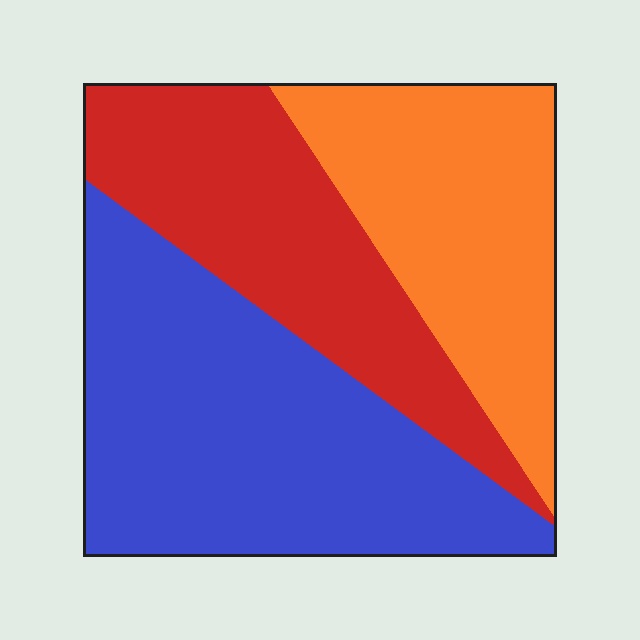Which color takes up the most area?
Blue, at roughly 45%.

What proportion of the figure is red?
Red covers 29% of the figure.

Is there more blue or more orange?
Blue.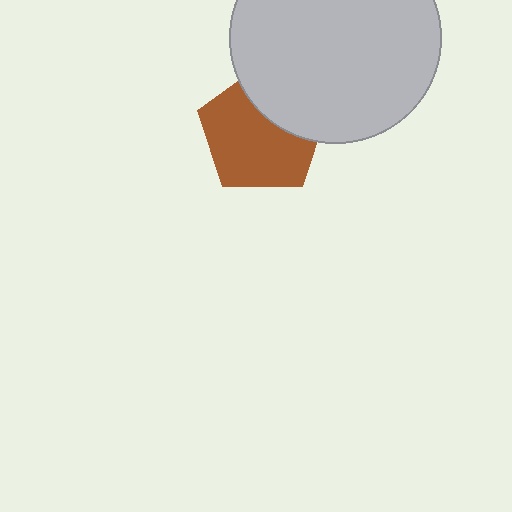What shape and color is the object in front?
The object in front is a light gray circle.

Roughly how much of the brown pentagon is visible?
Most of it is visible (roughly 68%).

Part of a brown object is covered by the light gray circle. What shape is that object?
It is a pentagon.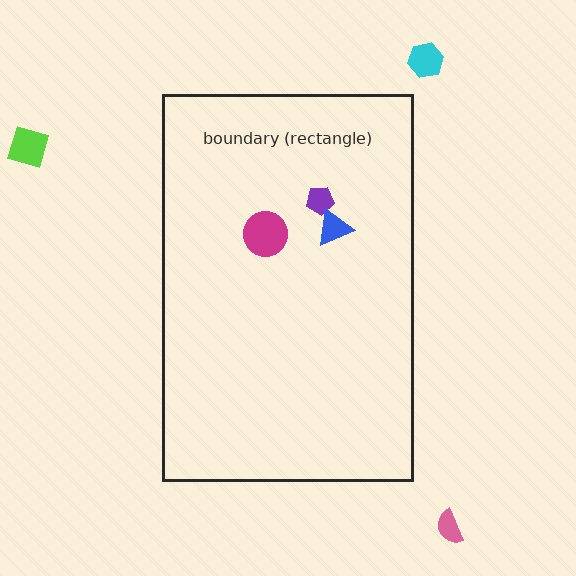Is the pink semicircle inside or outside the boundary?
Outside.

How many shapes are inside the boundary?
3 inside, 3 outside.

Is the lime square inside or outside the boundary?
Outside.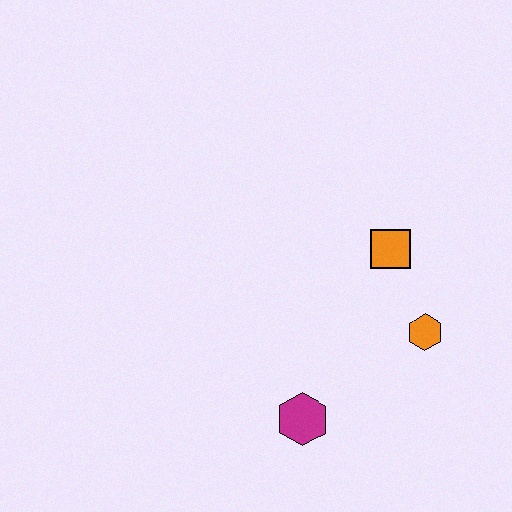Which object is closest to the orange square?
The orange hexagon is closest to the orange square.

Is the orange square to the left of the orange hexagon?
Yes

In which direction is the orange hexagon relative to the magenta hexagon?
The orange hexagon is to the right of the magenta hexagon.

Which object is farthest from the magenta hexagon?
The orange square is farthest from the magenta hexagon.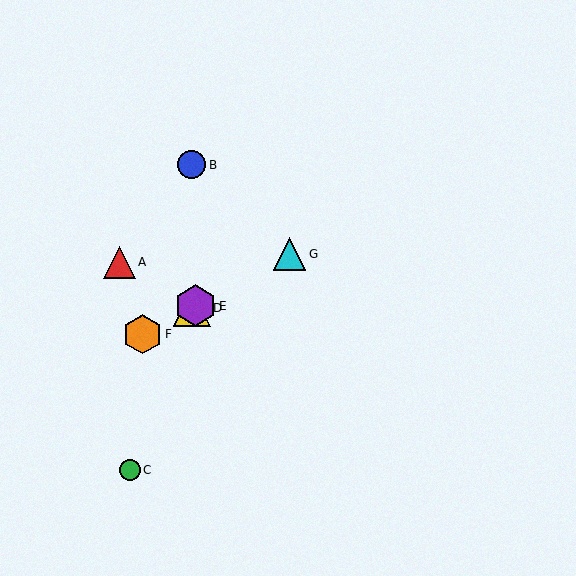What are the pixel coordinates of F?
Object F is at (143, 334).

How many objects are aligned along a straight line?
4 objects (D, E, F, G) are aligned along a straight line.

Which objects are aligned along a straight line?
Objects D, E, F, G are aligned along a straight line.